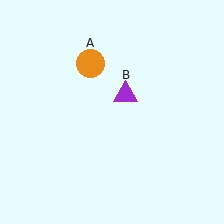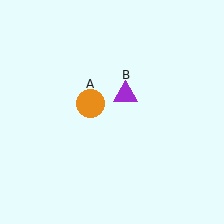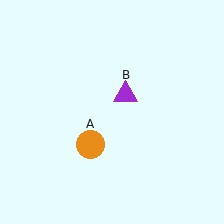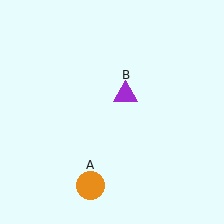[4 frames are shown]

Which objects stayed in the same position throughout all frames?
Purple triangle (object B) remained stationary.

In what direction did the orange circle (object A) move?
The orange circle (object A) moved down.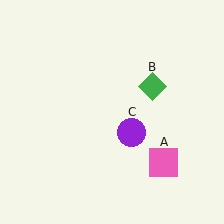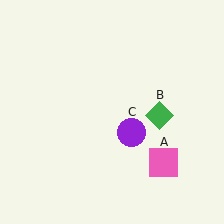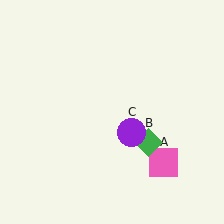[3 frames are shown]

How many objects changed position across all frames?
1 object changed position: green diamond (object B).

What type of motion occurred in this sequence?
The green diamond (object B) rotated clockwise around the center of the scene.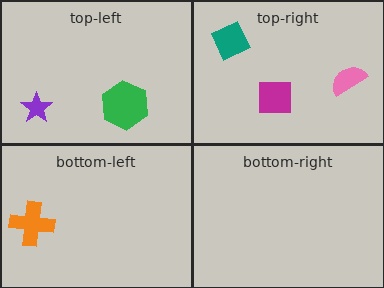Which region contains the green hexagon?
The top-left region.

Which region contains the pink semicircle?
The top-right region.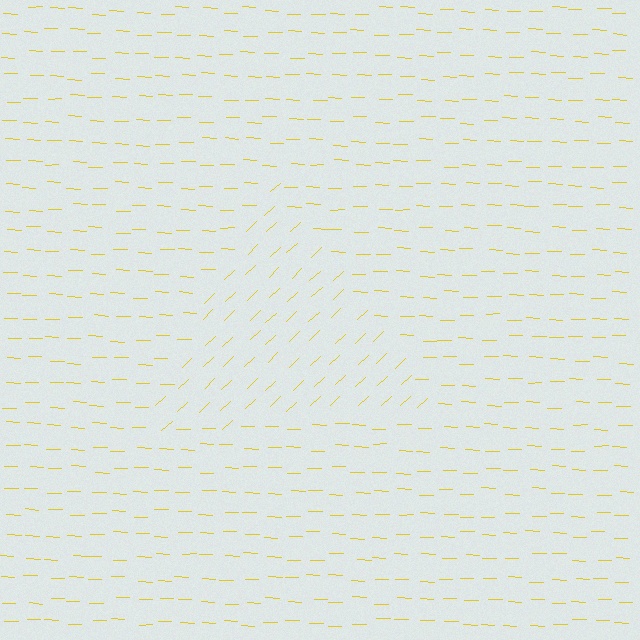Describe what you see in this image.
The image is filled with small yellow line segments. A triangle region in the image has lines oriented differently from the surrounding lines, creating a visible texture boundary.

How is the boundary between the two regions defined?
The boundary is defined purely by a change in line orientation (approximately 45 degrees difference). All lines are the same color and thickness.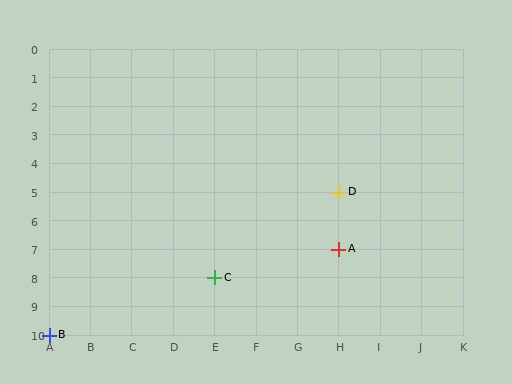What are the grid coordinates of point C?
Point C is at grid coordinates (E, 8).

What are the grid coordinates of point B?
Point B is at grid coordinates (A, 10).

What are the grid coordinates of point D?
Point D is at grid coordinates (H, 5).